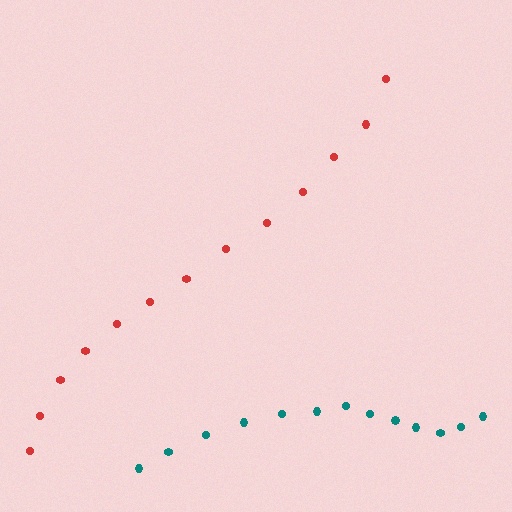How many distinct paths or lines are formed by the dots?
There are 2 distinct paths.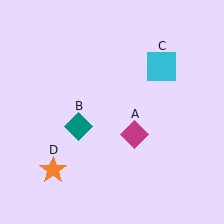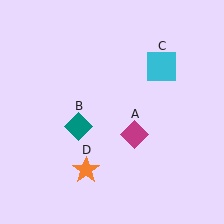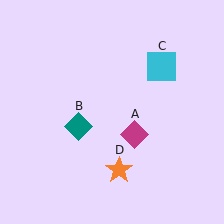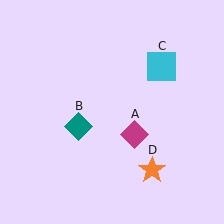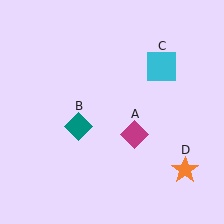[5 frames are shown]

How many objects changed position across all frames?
1 object changed position: orange star (object D).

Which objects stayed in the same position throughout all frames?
Magenta diamond (object A) and teal diamond (object B) and cyan square (object C) remained stationary.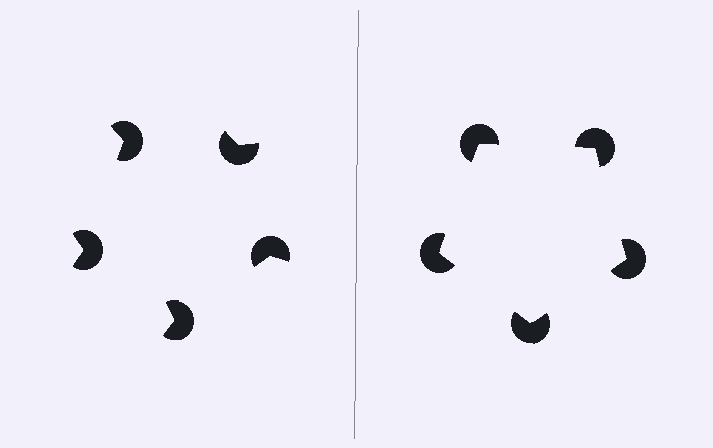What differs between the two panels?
The pac-man discs are positioned identically on both sides; only the wedge orientations differ. On the right they align to a pentagon; on the left they are misaligned.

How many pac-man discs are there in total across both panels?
10 — 5 on each side.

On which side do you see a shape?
An illusory pentagon appears on the right side. On the left side the wedge cuts are rotated, so no coherent shape forms.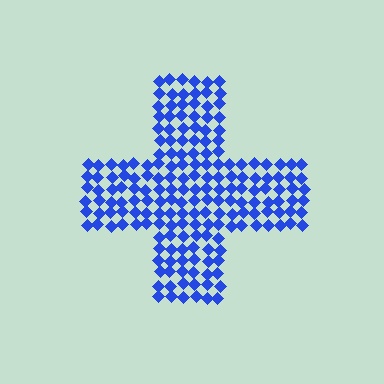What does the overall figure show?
The overall figure shows a cross.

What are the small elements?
The small elements are diamonds.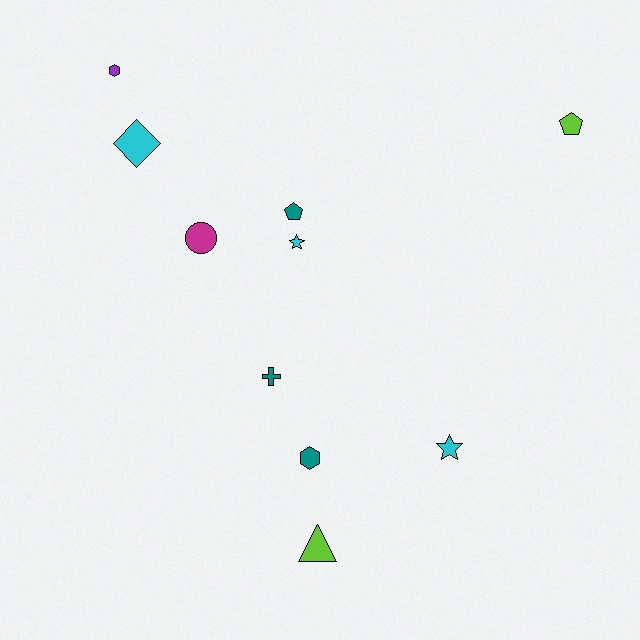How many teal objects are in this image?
There are 3 teal objects.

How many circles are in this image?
There is 1 circle.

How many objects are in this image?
There are 10 objects.